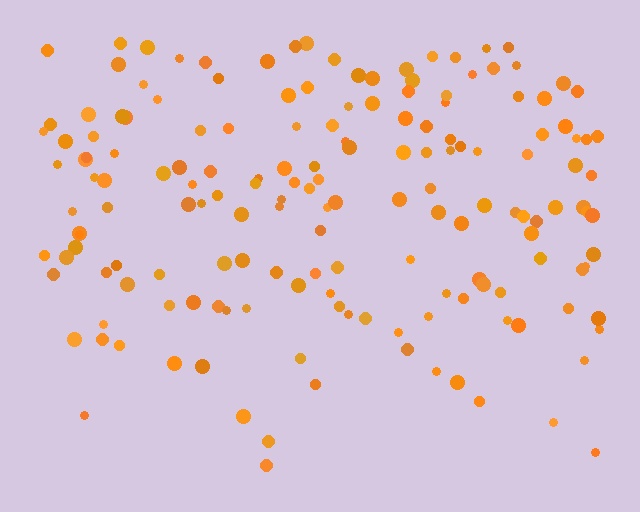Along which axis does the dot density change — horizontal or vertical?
Vertical.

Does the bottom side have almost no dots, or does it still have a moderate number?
Still a moderate number, just noticeably fewer than the top.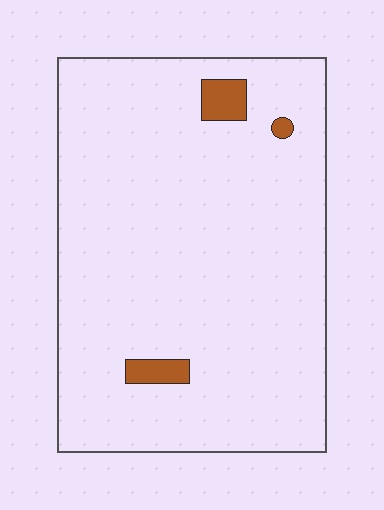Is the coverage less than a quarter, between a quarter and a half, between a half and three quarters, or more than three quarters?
Less than a quarter.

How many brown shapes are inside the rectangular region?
3.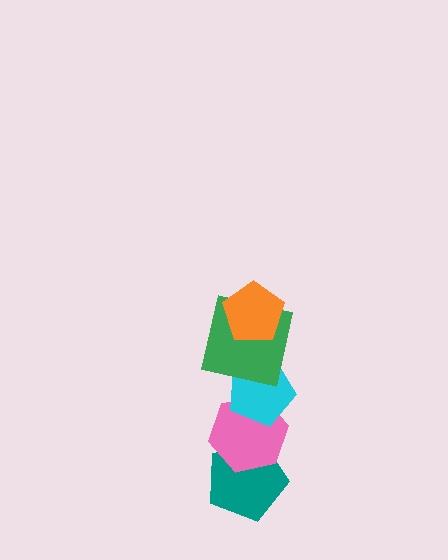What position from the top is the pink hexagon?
The pink hexagon is 4th from the top.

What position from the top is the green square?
The green square is 2nd from the top.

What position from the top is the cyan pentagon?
The cyan pentagon is 3rd from the top.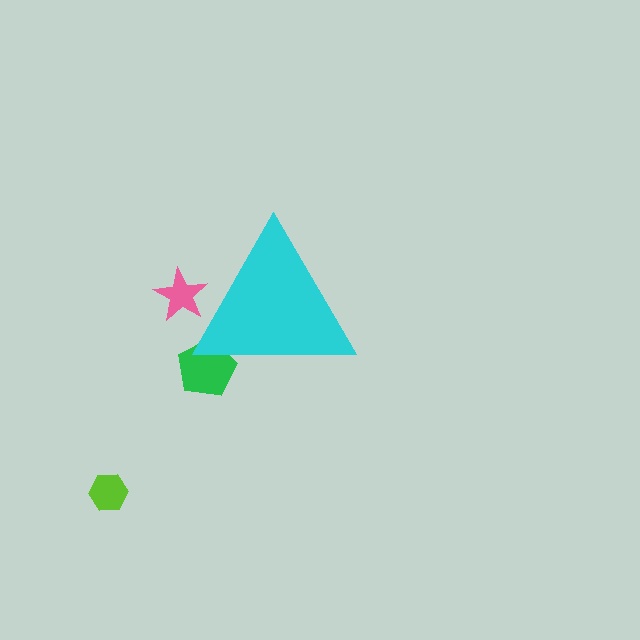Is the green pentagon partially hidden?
Yes, the green pentagon is partially hidden behind the cyan triangle.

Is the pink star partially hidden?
Yes, the pink star is partially hidden behind the cyan triangle.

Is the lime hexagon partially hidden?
No, the lime hexagon is fully visible.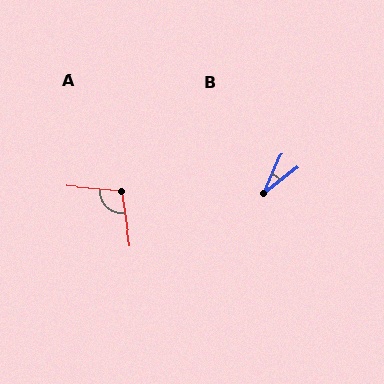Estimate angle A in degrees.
Approximately 104 degrees.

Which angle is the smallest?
B, at approximately 29 degrees.